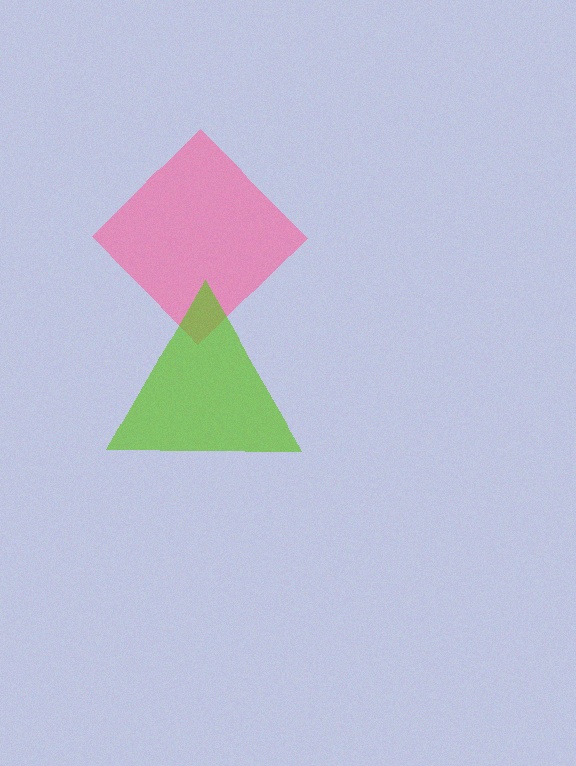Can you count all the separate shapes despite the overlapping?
Yes, there are 2 separate shapes.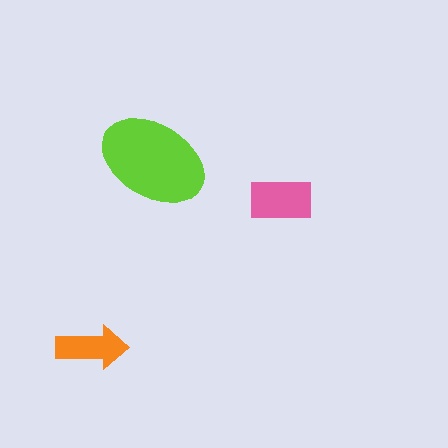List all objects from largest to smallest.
The lime ellipse, the pink rectangle, the orange arrow.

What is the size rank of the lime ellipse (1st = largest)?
1st.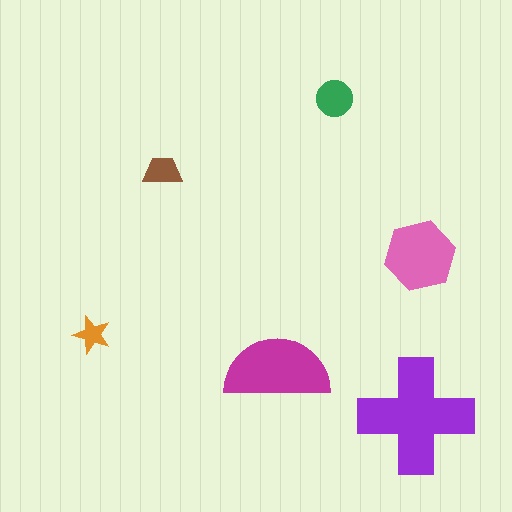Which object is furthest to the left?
The orange star is leftmost.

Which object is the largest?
The purple cross.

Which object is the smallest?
The orange star.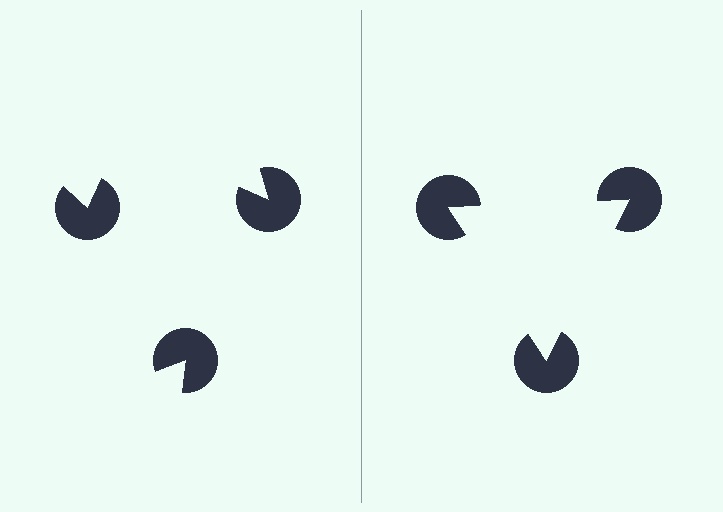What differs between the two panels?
The pac-man discs are positioned identically on both sides; only the wedge orientations differ. On the right they align to a triangle; on the left they are misaligned.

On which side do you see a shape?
An illusory triangle appears on the right side. On the left side the wedge cuts are rotated, so no coherent shape forms.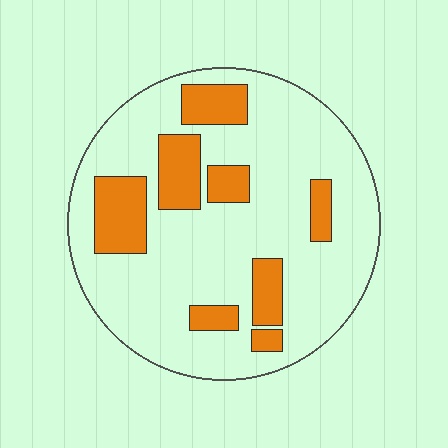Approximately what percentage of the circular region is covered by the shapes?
Approximately 20%.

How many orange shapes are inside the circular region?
8.